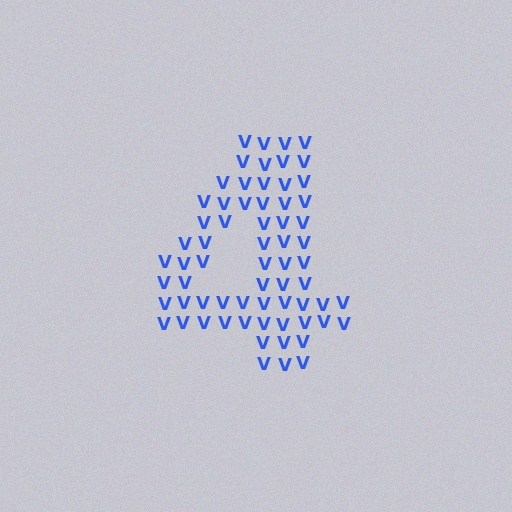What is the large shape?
The large shape is the digit 4.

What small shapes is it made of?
It is made of small letter V's.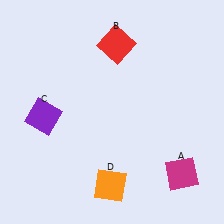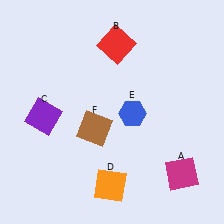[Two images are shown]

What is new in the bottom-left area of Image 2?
A brown square (F) was added in the bottom-left area of Image 2.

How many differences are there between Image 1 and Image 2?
There are 2 differences between the two images.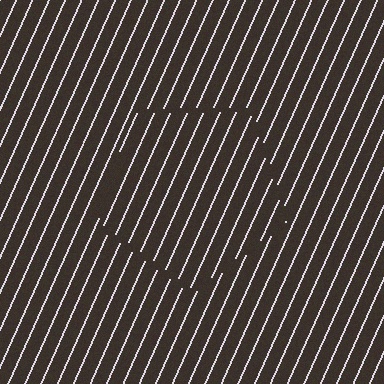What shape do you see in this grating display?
An illusory pentagon. The interior of the shape contains the same grating, shifted by half a period — the contour is defined by the phase discontinuity where line-ends from the inner and outer gratings abut.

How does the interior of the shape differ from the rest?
The interior of the shape contains the same grating, shifted by half a period — the contour is defined by the phase discontinuity where line-ends from the inner and outer gratings abut.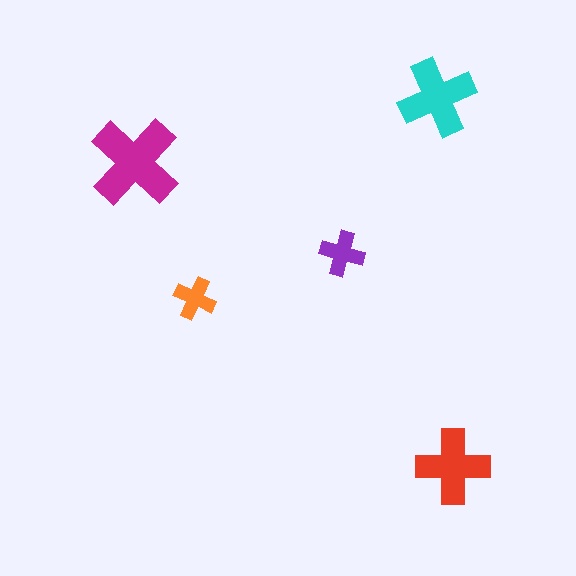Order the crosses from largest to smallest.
the magenta one, the cyan one, the red one, the purple one, the orange one.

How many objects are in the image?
There are 5 objects in the image.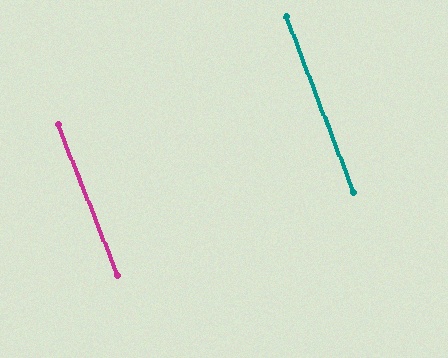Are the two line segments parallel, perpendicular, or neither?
Parallel — their directions differ by only 0.6°.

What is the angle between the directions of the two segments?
Approximately 1 degree.